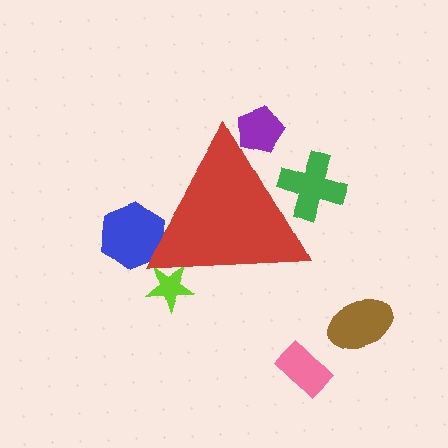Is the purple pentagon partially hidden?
Yes, the purple pentagon is partially hidden behind the red triangle.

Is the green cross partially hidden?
Yes, the green cross is partially hidden behind the red triangle.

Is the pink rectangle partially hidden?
No, the pink rectangle is fully visible.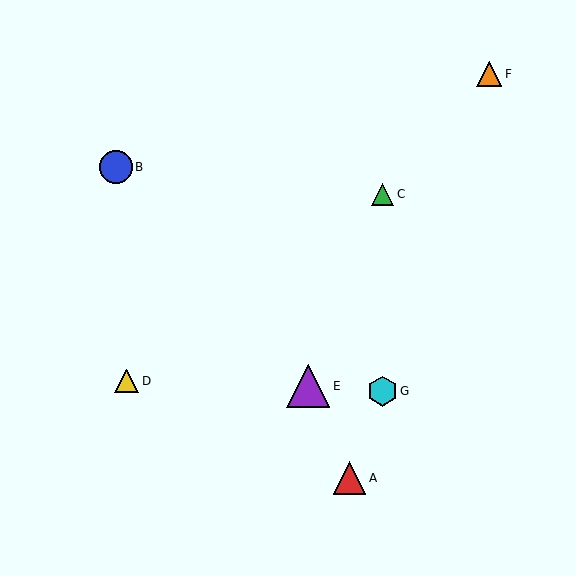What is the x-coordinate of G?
Object G is at x≈382.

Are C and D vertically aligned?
No, C is at x≈382 and D is at x≈127.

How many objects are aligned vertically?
2 objects (C, G) are aligned vertically.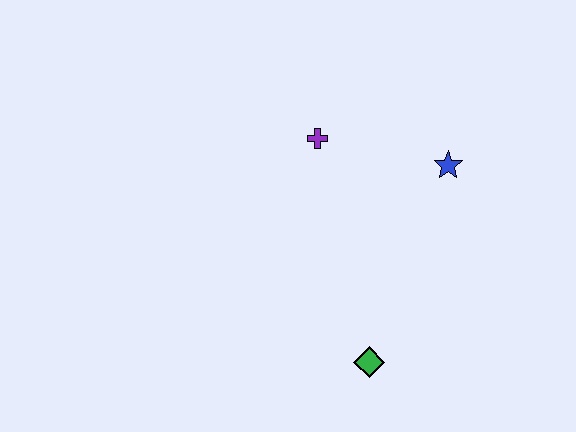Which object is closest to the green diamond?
The blue star is closest to the green diamond.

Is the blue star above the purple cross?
No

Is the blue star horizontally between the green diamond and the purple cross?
No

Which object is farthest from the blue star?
The green diamond is farthest from the blue star.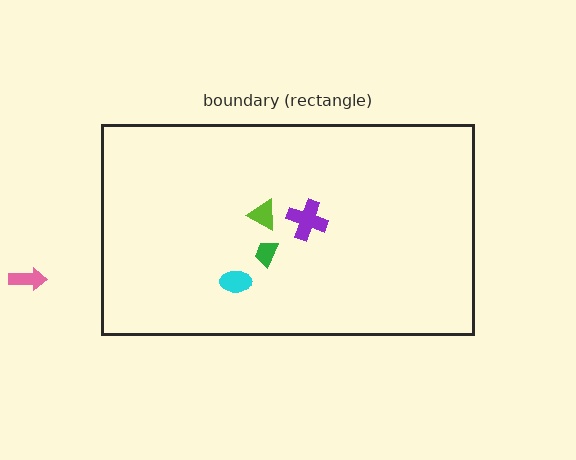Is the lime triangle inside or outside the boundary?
Inside.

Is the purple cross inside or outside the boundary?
Inside.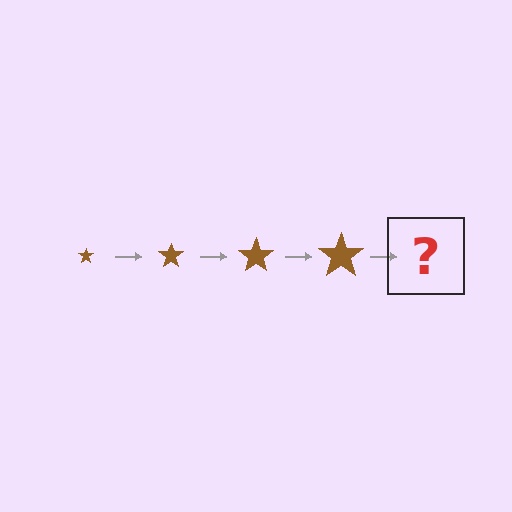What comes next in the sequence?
The next element should be a brown star, larger than the previous one.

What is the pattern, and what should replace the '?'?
The pattern is that the star gets progressively larger each step. The '?' should be a brown star, larger than the previous one.